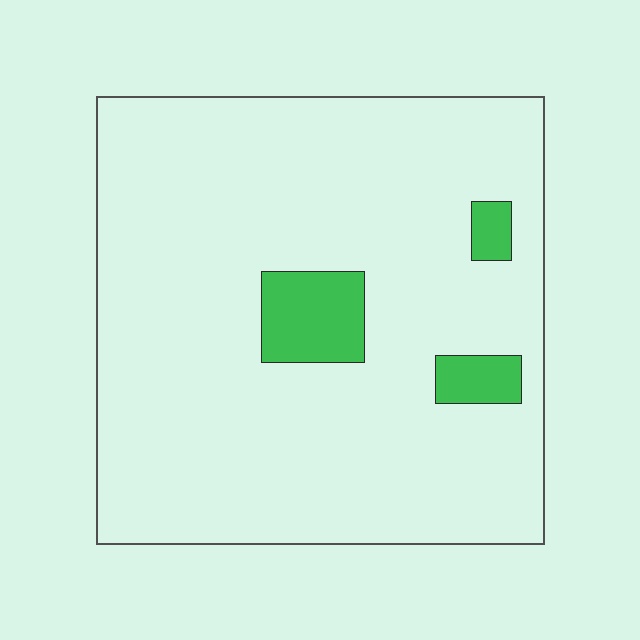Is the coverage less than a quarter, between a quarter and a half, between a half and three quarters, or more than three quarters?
Less than a quarter.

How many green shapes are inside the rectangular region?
3.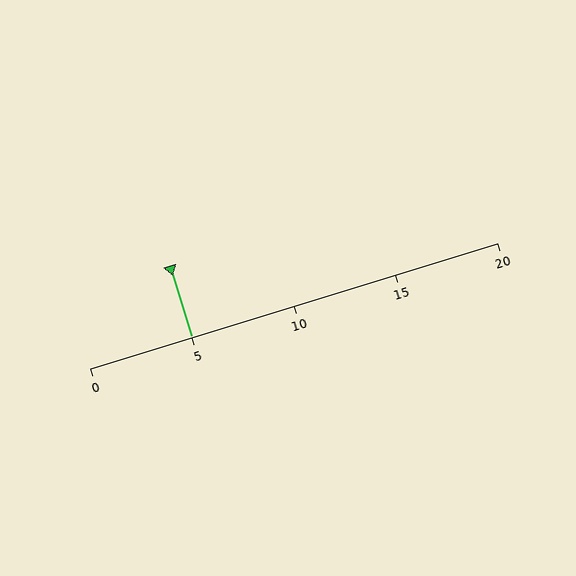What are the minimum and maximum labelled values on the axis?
The axis runs from 0 to 20.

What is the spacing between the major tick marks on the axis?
The major ticks are spaced 5 apart.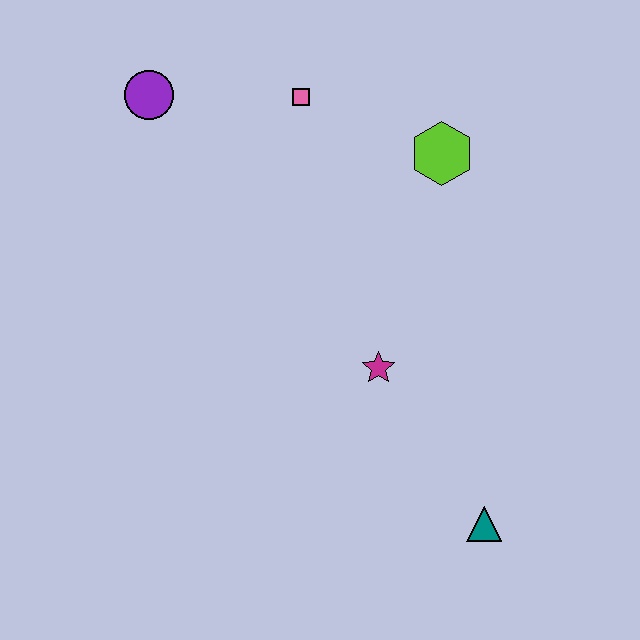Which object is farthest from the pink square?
The teal triangle is farthest from the pink square.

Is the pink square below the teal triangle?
No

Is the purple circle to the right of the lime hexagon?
No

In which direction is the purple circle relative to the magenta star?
The purple circle is above the magenta star.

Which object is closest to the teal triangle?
The magenta star is closest to the teal triangle.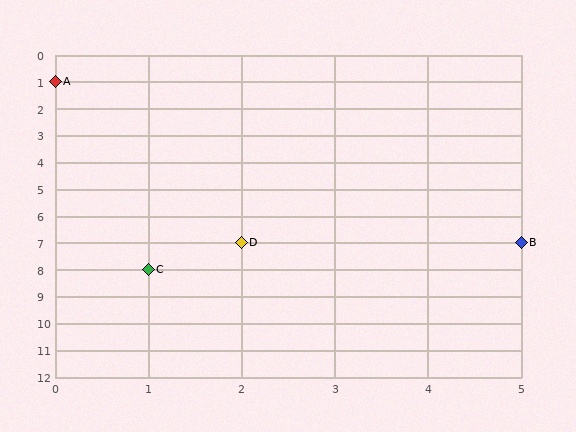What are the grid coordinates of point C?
Point C is at grid coordinates (1, 8).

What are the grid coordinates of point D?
Point D is at grid coordinates (2, 7).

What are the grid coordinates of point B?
Point B is at grid coordinates (5, 7).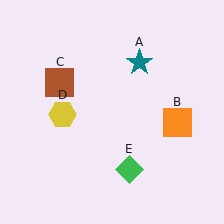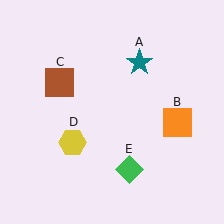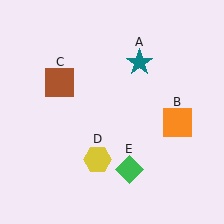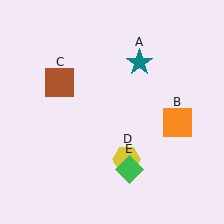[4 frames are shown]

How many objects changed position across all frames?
1 object changed position: yellow hexagon (object D).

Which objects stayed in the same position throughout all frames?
Teal star (object A) and orange square (object B) and brown square (object C) and green diamond (object E) remained stationary.